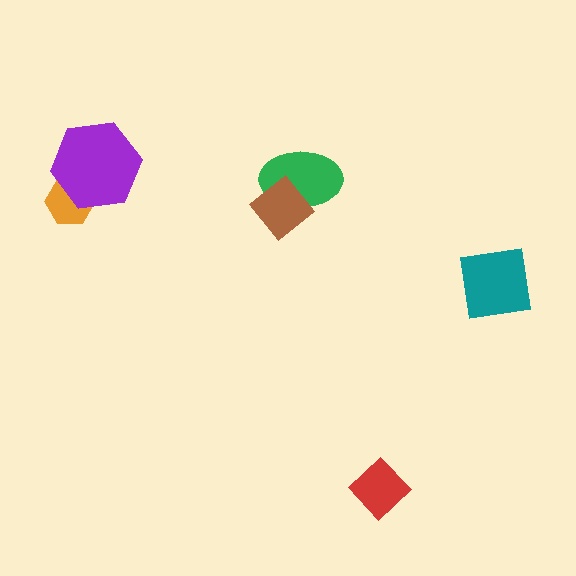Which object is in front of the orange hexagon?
The purple hexagon is in front of the orange hexagon.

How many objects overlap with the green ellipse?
1 object overlaps with the green ellipse.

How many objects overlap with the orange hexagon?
1 object overlaps with the orange hexagon.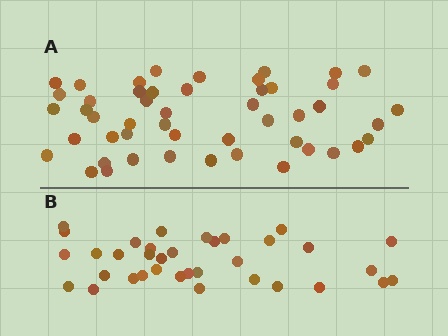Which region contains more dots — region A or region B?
Region A (the top region) has more dots.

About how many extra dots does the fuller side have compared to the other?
Region A has approximately 15 more dots than region B.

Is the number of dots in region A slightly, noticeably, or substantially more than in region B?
Region A has noticeably more, but not dramatically so. The ratio is roughly 1.4 to 1.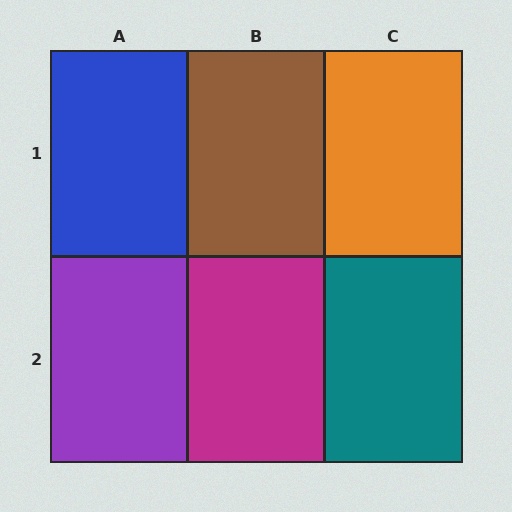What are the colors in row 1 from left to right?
Blue, brown, orange.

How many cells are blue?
1 cell is blue.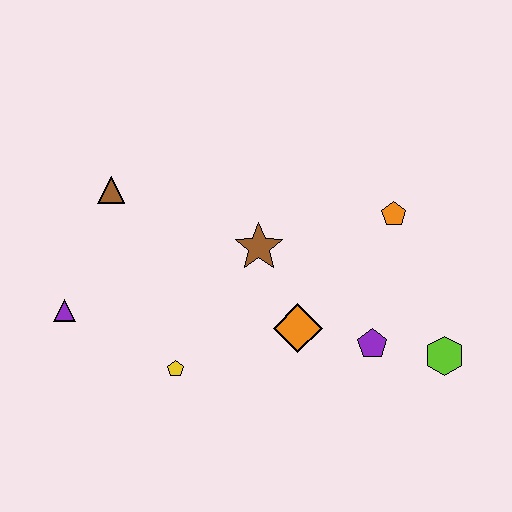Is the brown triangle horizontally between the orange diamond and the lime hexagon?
No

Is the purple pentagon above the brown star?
No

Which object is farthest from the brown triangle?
The lime hexagon is farthest from the brown triangle.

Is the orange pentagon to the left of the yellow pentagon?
No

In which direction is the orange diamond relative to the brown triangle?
The orange diamond is to the right of the brown triangle.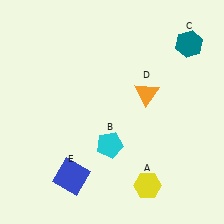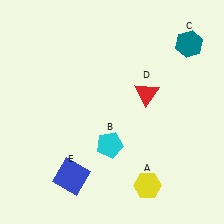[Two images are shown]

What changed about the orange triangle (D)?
In Image 1, D is orange. In Image 2, it changed to red.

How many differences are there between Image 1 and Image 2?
There is 1 difference between the two images.